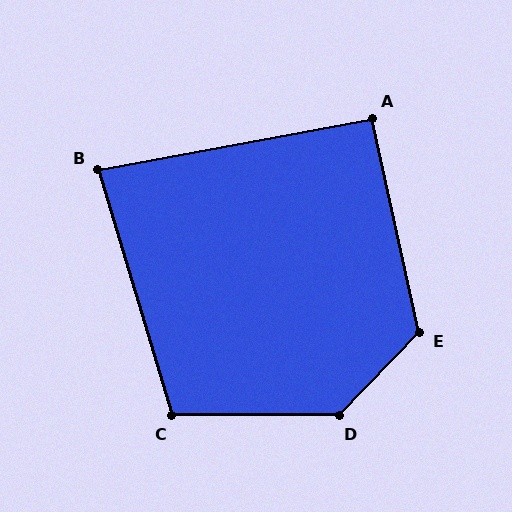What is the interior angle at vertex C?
Approximately 107 degrees (obtuse).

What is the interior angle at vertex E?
Approximately 124 degrees (obtuse).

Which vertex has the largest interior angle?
D, at approximately 134 degrees.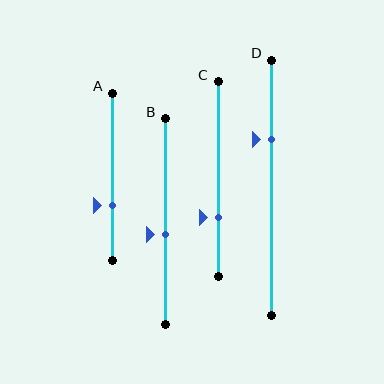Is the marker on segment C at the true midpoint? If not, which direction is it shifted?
No, the marker on segment C is shifted downward by about 20% of the segment length.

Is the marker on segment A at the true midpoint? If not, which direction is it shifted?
No, the marker on segment A is shifted downward by about 17% of the segment length.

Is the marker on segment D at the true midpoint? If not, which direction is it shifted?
No, the marker on segment D is shifted upward by about 19% of the segment length.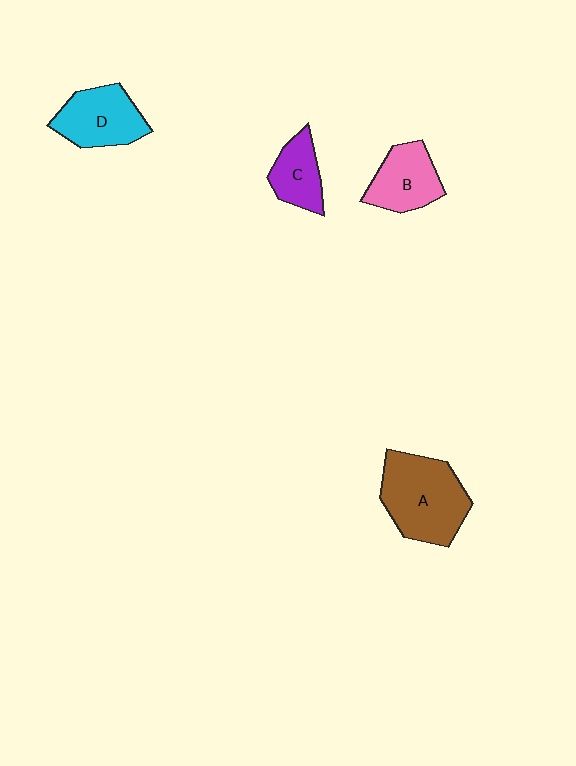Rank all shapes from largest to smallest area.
From largest to smallest: A (brown), D (cyan), B (pink), C (purple).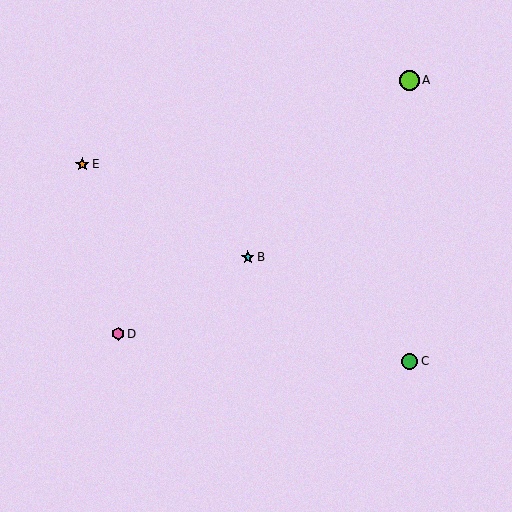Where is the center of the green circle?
The center of the green circle is at (410, 361).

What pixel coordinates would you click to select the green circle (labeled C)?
Click at (410, 361) to select the green circle C.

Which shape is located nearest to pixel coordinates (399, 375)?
The green circle (labeled C) at (410, 361) is nearest to that location.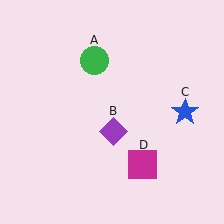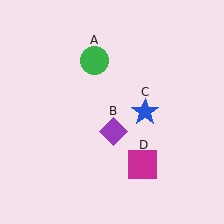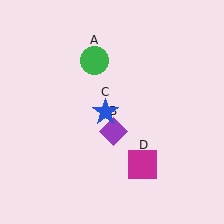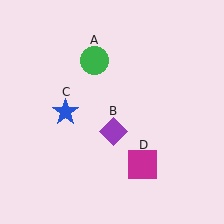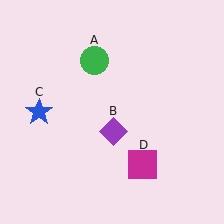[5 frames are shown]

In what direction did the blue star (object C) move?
The blue star (object C) moved left.